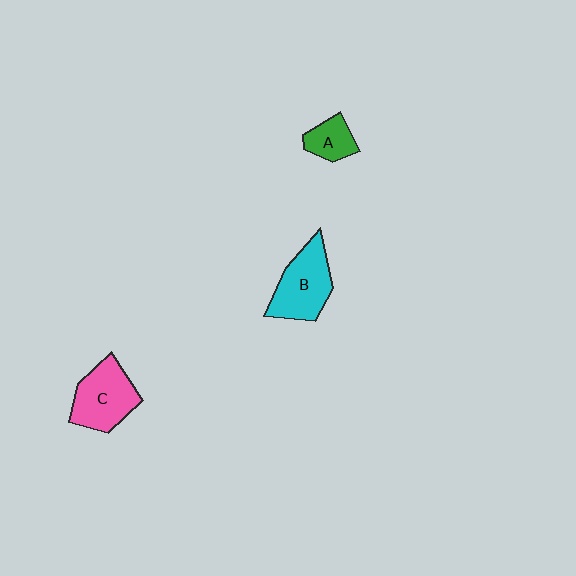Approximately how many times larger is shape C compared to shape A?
Approximately 2.0 times.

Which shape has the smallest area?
Shape A (green).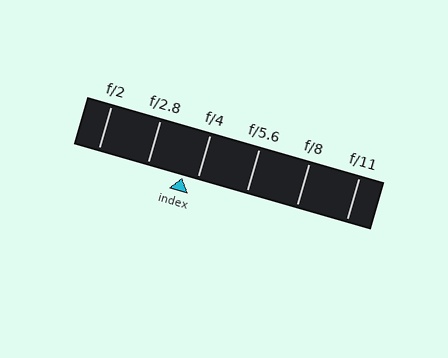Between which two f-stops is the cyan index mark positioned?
The index mark is between f/2.8 and f/4.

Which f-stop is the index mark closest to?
The index mark is closest to f/4.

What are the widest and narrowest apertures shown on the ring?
The widest aperture shown is f/2 and the narrowest is f/11.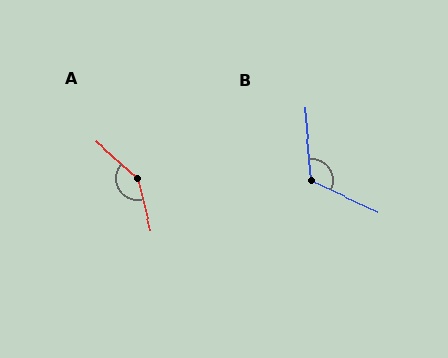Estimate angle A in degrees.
Approximately 146 degrees.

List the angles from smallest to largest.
B (120°), A (146°).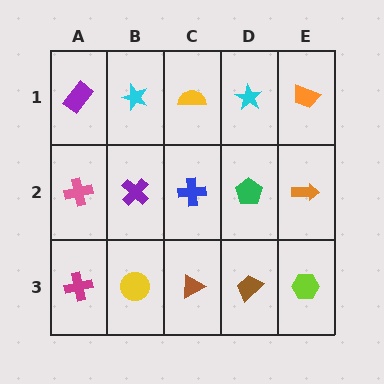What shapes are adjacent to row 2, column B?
A cyan star (row 1, column B), a yellow circle (row 3, column B), a pink cross (row 2, column A), a blue cross (row 2, column C).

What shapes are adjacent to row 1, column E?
An orange arrow (row 2, column E), a cyan star (row 1, column D).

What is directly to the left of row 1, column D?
A yellow semicircle.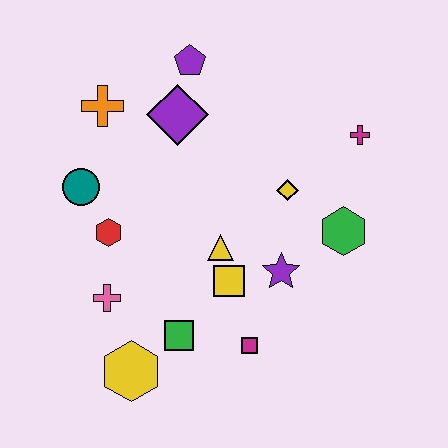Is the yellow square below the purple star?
Yes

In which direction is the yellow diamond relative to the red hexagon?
The yellow diamond is to the right of the red hexagon.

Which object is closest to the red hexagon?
The teal circle is closest to the red hexagon.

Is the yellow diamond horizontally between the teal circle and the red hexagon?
No